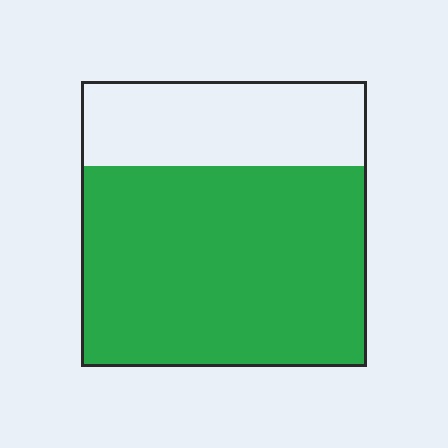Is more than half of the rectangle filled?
Yes.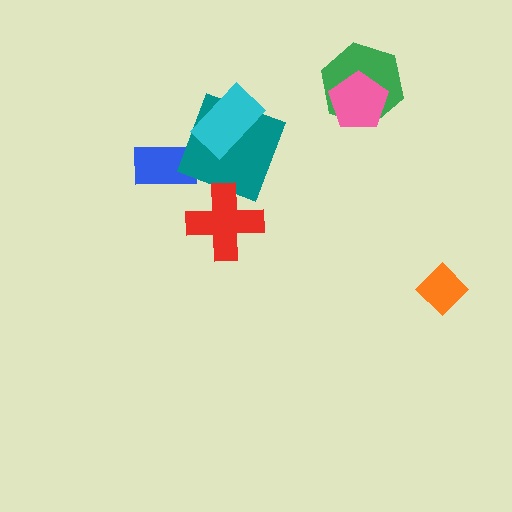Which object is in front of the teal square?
The cyan rectangle is in front of the teal square.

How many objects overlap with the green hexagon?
1 object overlaps with the green hexagon.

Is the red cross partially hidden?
No, no other shape covers it.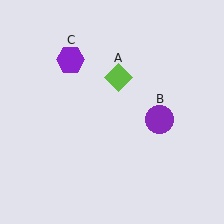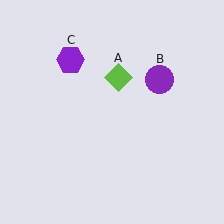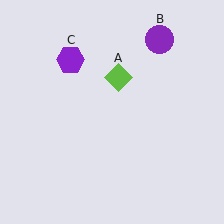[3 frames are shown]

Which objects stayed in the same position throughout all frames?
Lime diamond (object A) and purple hexagon (object C) remained stationary.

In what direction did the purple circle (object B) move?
The purple circle (object B) moved up.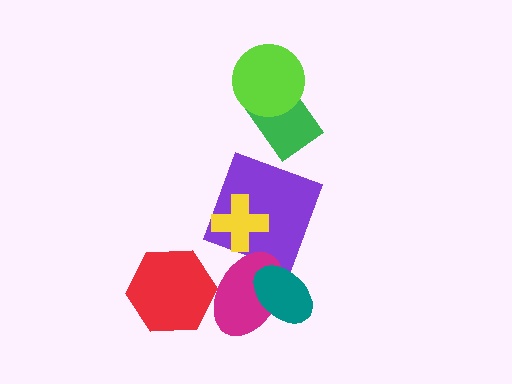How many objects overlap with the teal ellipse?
1 object overlaps with the teal ellipse.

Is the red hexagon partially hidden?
No, no other shape covers it.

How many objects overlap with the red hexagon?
1 object overlaps with the red hexagon.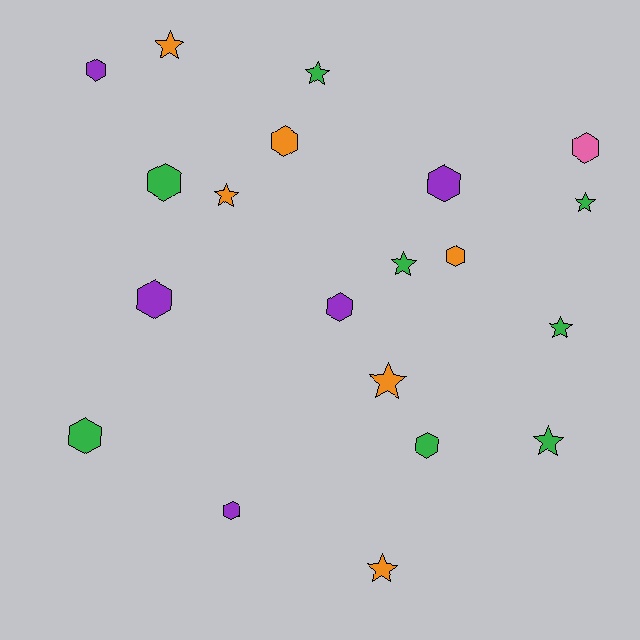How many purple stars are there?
There are no purple stars.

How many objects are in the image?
There are 20 objects.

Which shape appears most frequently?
Hexagon, with 11 objects.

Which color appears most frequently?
Green, with 8 objects.